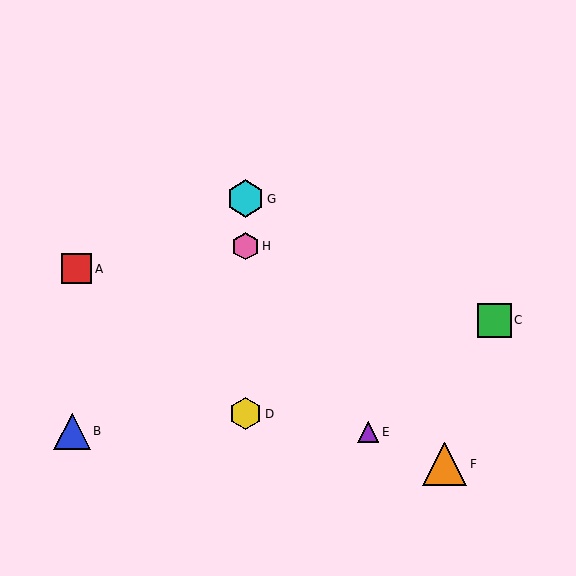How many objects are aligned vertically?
3 objects (D, G, H) are aligned vertically.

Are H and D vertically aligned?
Yes, both are at x≈245.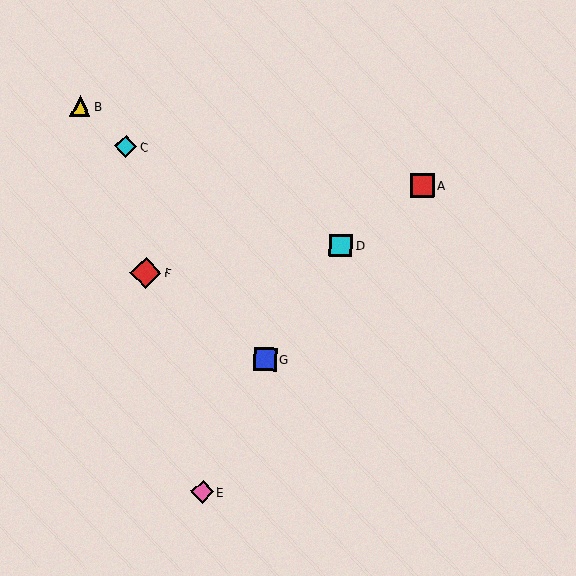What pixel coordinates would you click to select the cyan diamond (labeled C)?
Click at (126, 147) to select the cyan diamond C.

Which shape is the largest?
The red diamond (labeled F) is the largest.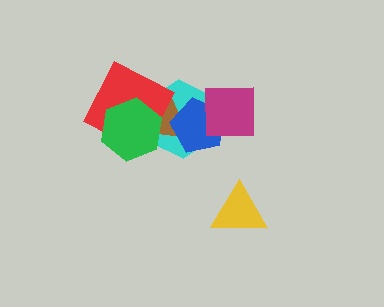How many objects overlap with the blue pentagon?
3 objects overlap with the blue pentagon.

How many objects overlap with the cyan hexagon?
5 objects overlap with the cyan hexagon.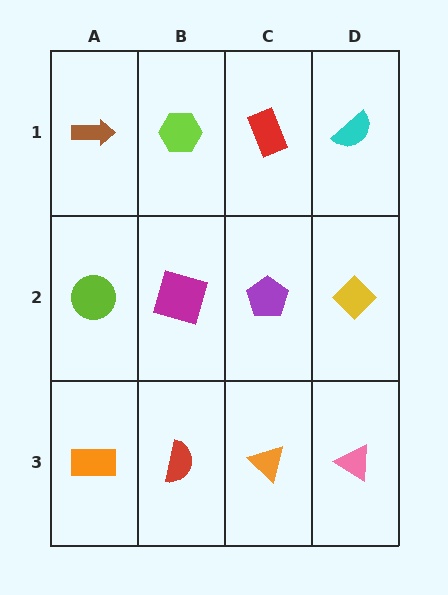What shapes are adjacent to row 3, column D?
A yellow diamond (row 2, column D), an orange triangle (row 3, column C).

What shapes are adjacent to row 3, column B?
A magenta square (row 2, column B), an orange rectangle (row 3, column A), an orange triangle (row 3, column C).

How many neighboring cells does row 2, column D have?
3.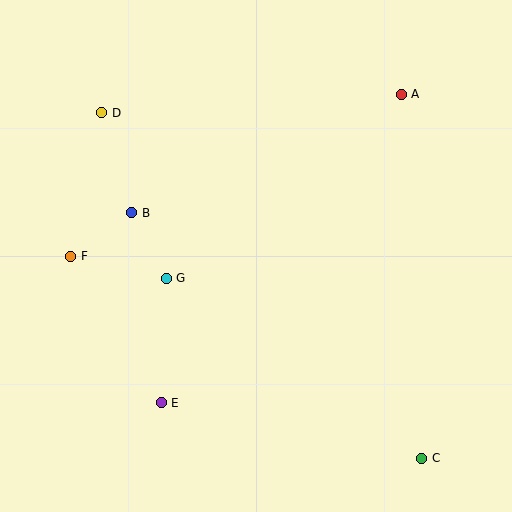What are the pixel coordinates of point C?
Point C is at (422, 458).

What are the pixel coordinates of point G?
Point G is at (166, 278).